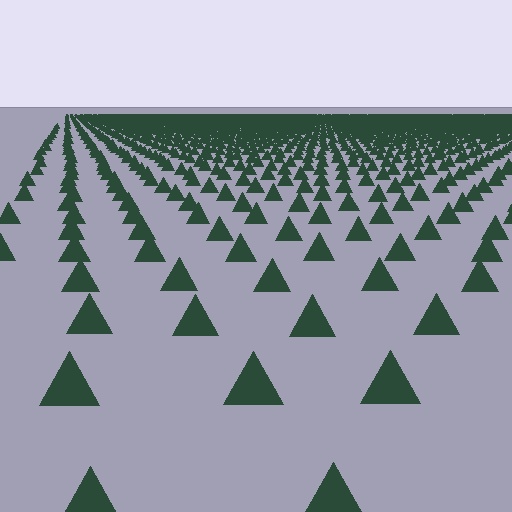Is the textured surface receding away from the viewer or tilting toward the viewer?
The surface is receding away from the viewer. Texture elements get smaller and denser toward the top.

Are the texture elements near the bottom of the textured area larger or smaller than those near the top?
Larger. Near the bottom, elements are closer to the viewer and appear at a bigger on-screen size.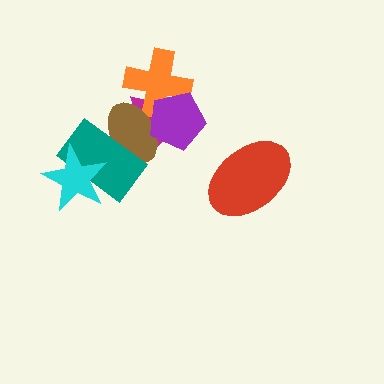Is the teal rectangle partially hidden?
Yes, it is partially covered by another shape.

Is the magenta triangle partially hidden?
Yes, it is partially covered by another shape.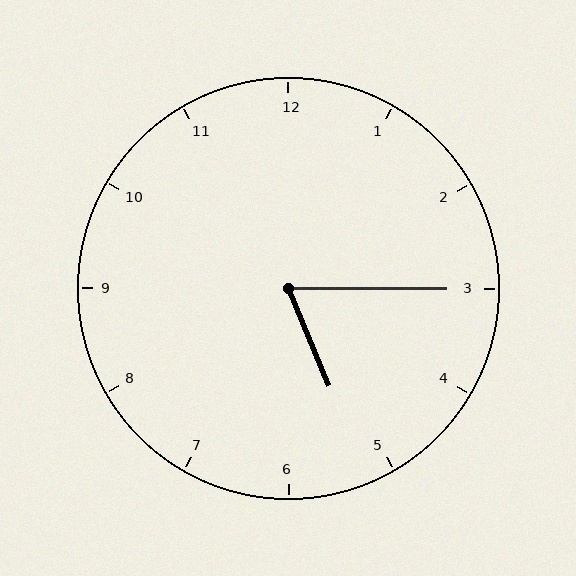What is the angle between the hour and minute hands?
Approximately 68 degrees.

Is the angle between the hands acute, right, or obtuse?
It is acute.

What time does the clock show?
5:15.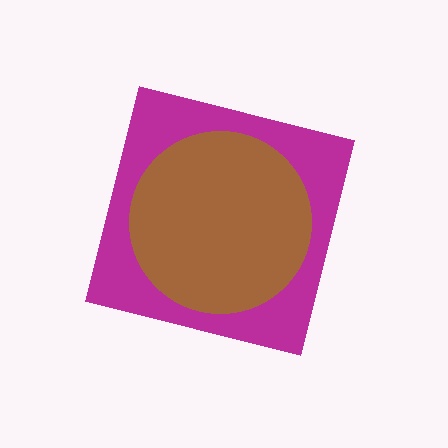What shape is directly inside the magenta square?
The brown circle.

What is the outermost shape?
The magenta square.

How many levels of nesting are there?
2.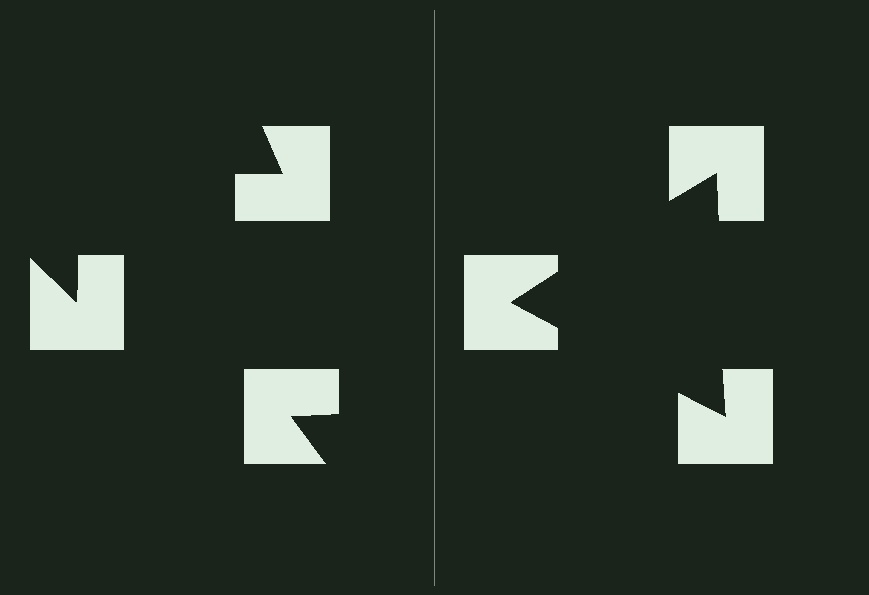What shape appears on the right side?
An illusory triangle.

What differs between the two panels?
The notched squares are positioned identically on both sides; only the wedge orientations differ. On the right they align to a triangle; on the left they are misaligned.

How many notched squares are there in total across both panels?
6 — 3 on each side.